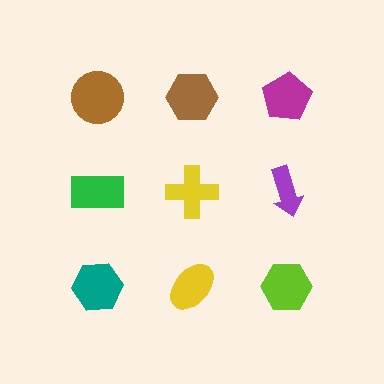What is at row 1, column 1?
A brown circle.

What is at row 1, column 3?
A magenta pentagon.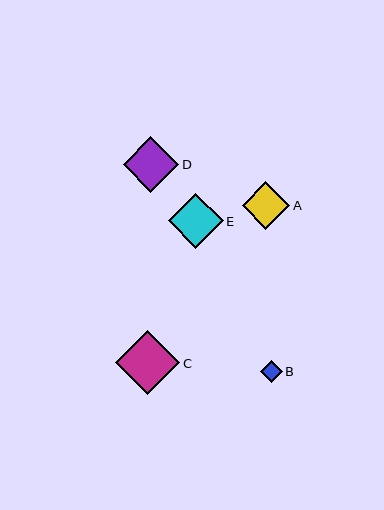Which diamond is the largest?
Diamond C is the largest with a size of approximately 64 pixels.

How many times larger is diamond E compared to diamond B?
Diamond E is approximately 2.5 times the size of diamond B.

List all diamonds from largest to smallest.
From largest to smallest: C, D, E, A, B.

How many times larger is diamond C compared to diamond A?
Diamond C is approximately 1.3 times the size of diamond A.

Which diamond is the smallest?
Diamond B is the smallest with a size of approximately 22 pixels.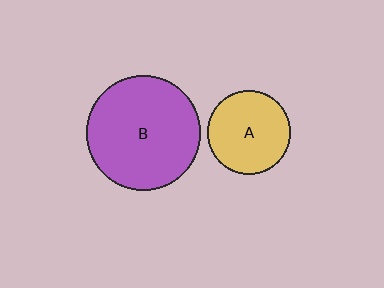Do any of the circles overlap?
No, none of the circles overlap.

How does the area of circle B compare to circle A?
Approximately 1.9 times.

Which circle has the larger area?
Circle B (purple).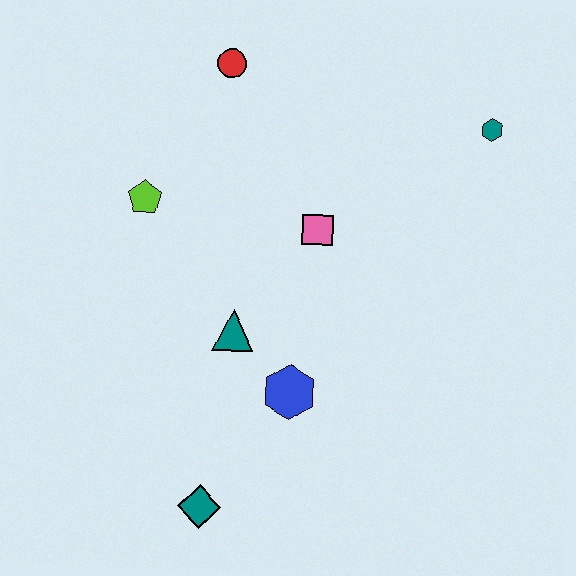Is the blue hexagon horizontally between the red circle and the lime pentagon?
No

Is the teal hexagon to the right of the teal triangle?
Yes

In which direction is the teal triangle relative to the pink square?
The teal triangle is below the pink square.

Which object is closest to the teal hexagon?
The pink square is closest to the teal hexagon.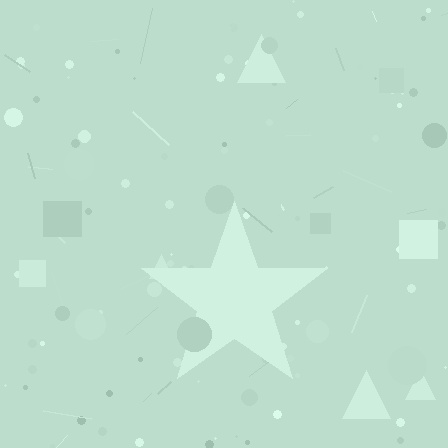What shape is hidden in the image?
A star is hidden in the image.